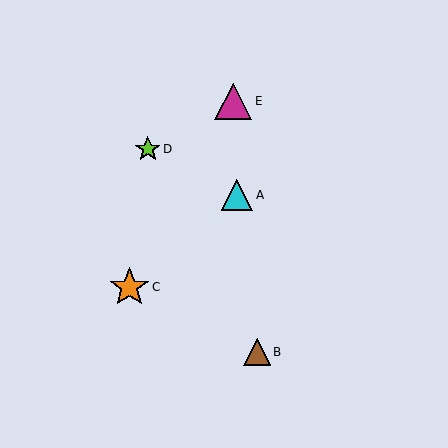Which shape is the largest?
The orange star (labeled C) is the largest.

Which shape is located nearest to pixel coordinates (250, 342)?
The brown triangle (labeled B) at (257, 352) is nearest to that location.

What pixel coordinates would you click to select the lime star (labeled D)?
Click at (148, 149) to select the lime star D.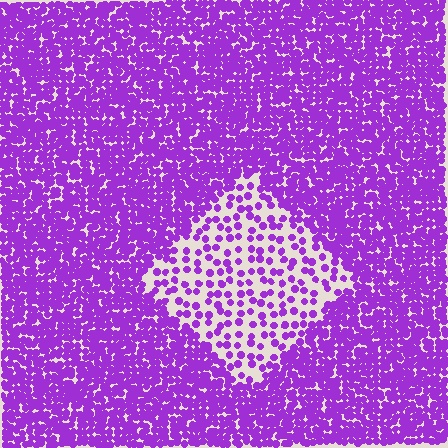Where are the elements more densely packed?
The elements are more densely packed outside the diamond boundary.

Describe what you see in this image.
The image contains small purple elements arranged at two different densities. A diamond-shaped region is visible where the elements are less densely packed than the surrounding area.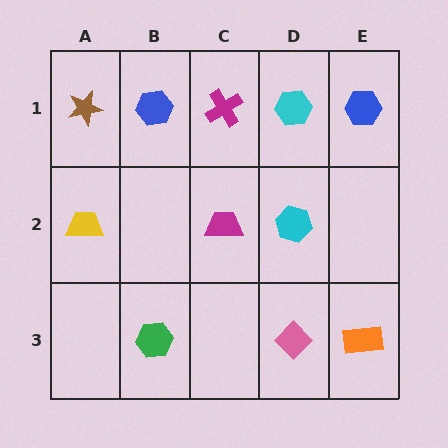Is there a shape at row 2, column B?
No, that cell is empty.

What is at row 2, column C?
A magenta trapezoid.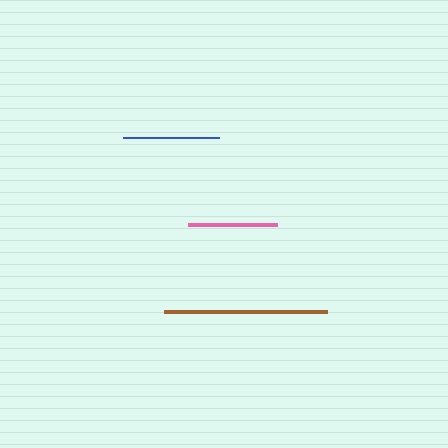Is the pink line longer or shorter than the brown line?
The brown line is longer than the pink line.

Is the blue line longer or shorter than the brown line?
The brown line is longer than the blue line.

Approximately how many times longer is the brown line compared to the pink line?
The brown line is approximately 1.8 times the length of the pink line.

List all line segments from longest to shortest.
From longest to shortest: brown, blue, pink.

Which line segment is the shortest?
The pink line is the shortest at approximately 89 pixels.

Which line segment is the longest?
The brown line is the longest at approximately 163 pixels.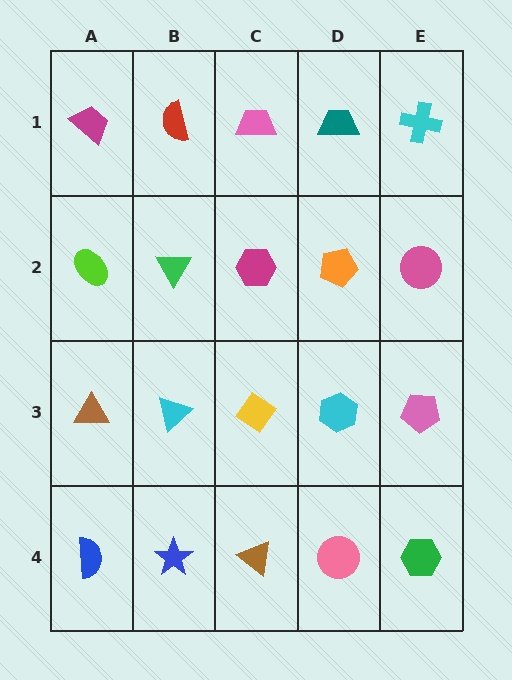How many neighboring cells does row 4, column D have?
3.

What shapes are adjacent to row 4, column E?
A pink pentagon (row 3, column E), a pink circle (row 4, column D).